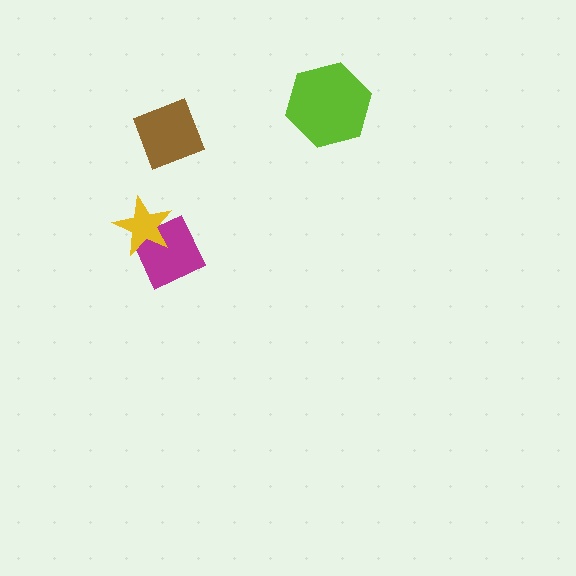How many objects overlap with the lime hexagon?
0 objects overlap with the lime hexagon.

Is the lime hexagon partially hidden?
No, no other shape covers it.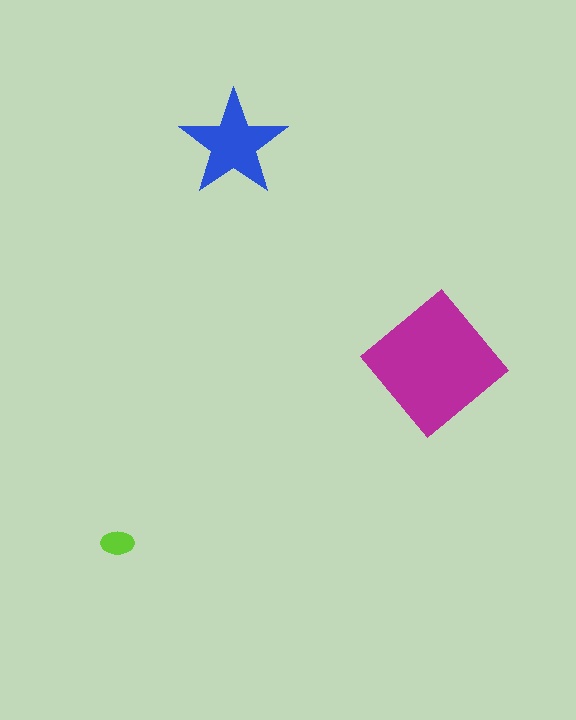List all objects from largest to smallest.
The magenta diamond, the blue star, the lime ellipse.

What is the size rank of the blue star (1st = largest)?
2nd.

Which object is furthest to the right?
The magenta diamond is rightmost.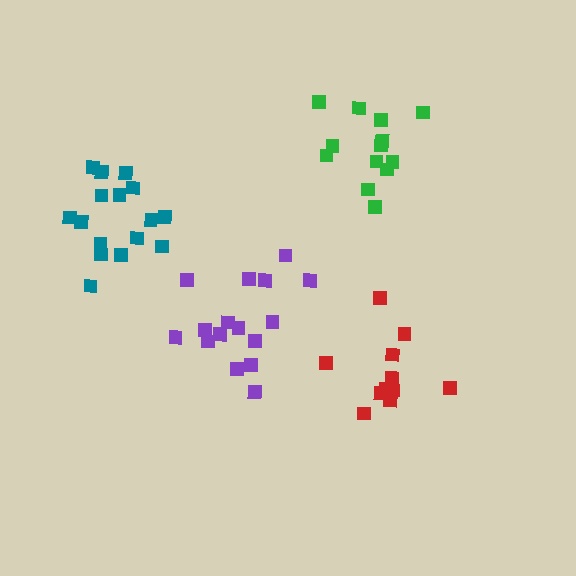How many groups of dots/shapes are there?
There are 4 groups.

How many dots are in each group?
Group 1: 13 dots, Group 2: 16 dots, Group 3: 16 dots, Group 4: 11 dots (56 total).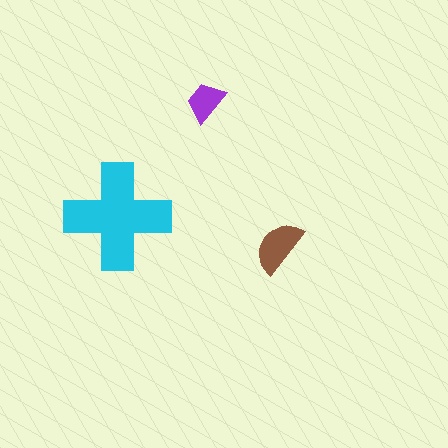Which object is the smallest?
The purple trapezoid.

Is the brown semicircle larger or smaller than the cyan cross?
Smaller.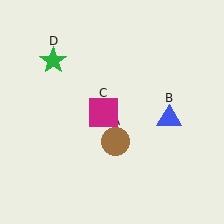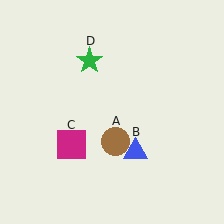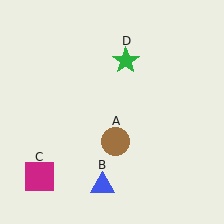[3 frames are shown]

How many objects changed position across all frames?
3 objects changed position: blue triangle (object B), magenta square (object C), green star (object D).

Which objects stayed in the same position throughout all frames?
Brown circle (object A) remained stationary.